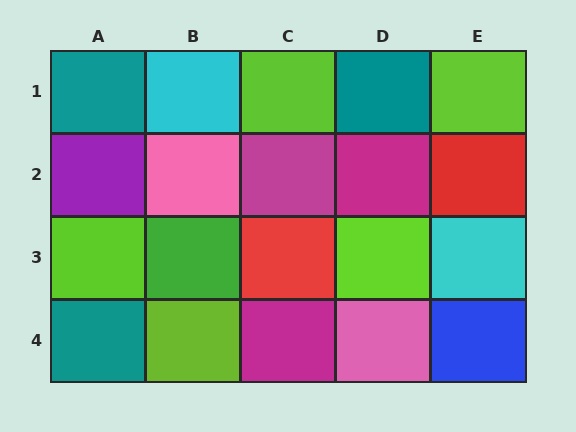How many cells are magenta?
3 cells are magenta.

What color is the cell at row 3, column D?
Lime.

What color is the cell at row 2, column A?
Purple.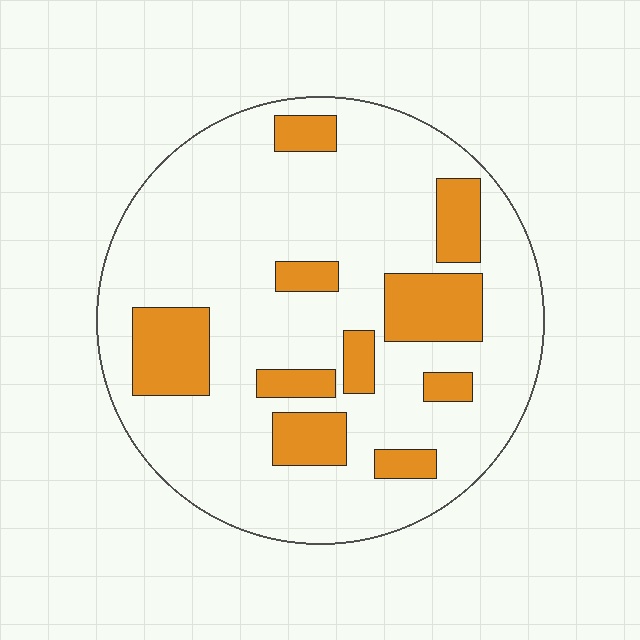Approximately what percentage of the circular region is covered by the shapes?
Approximately 20%.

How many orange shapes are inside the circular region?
10.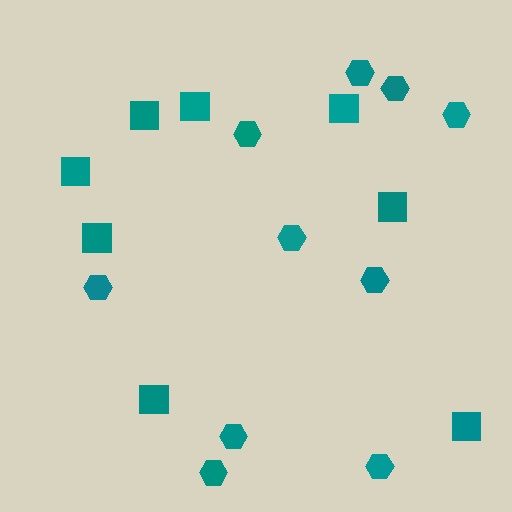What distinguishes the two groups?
There are 2 groups: one group of hexagons (10) and one group of squares (8).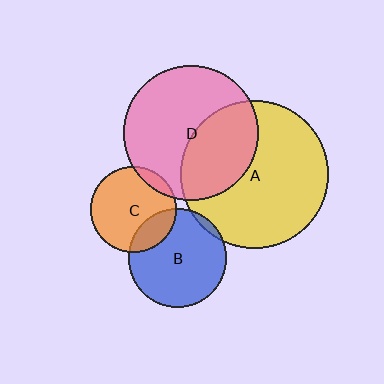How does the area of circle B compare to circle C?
Approximately 1.3 times.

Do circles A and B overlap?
Yes.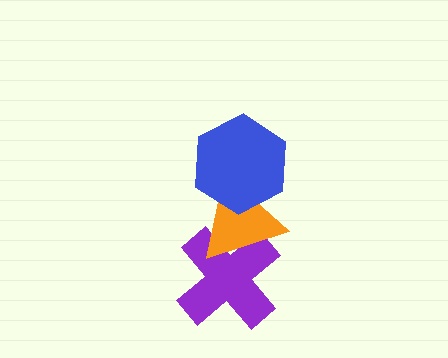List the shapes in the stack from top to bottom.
From top to bottom: the blue hexagon, the orange triangle, the purple cross.